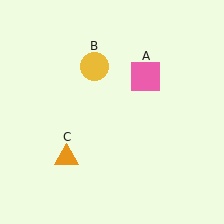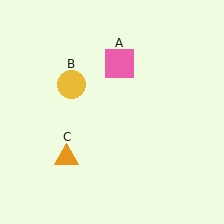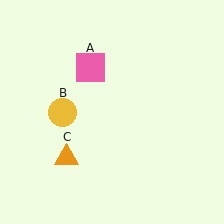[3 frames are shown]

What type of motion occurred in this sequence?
The pink square (object A), yellow circle (object B) rotated counterclockwise around the center of the scene.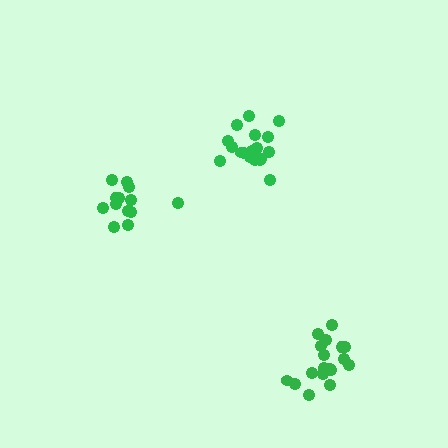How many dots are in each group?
Group 1: 18 dots, Group 2: 18 dots, Group 3: 13 dots (49 total).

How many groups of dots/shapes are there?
There are 3 groups.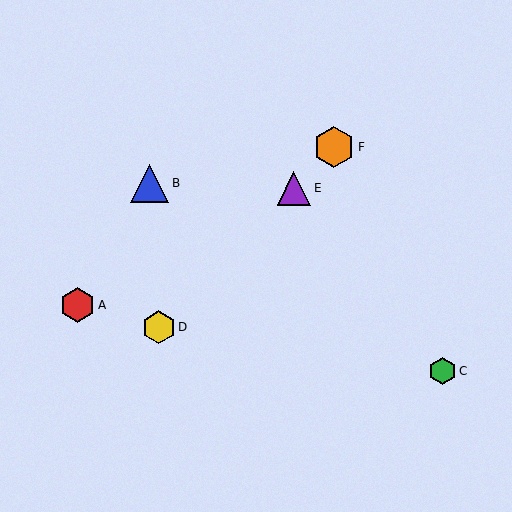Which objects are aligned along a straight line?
Objects D, E, F are aligned along a straight line.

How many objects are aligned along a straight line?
3 objects (D, E, F) are aligned along a straight line.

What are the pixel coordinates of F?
Object F is at (334, 147).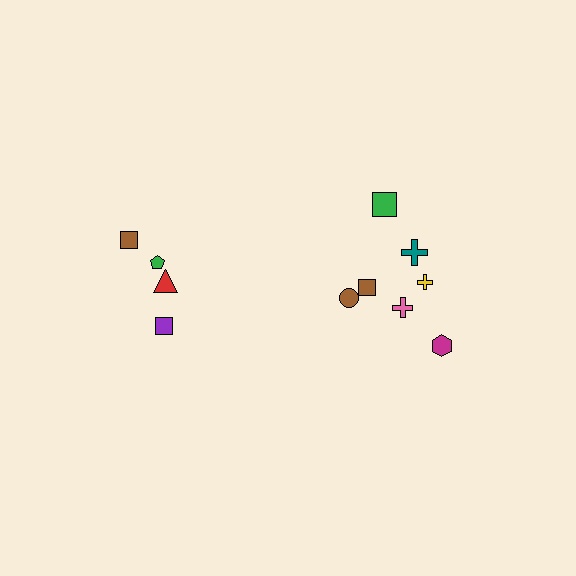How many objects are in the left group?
There are 4 objects.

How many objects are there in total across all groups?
There are 11 objects.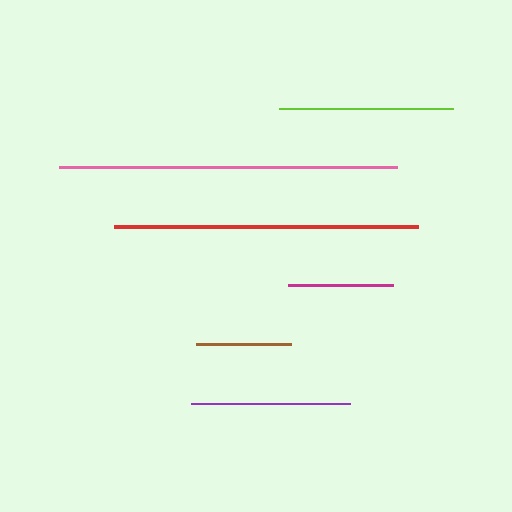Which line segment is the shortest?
The brown line is the shortest at approximately 95 pixels.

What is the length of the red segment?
The red segment is approximately 304 pixels long.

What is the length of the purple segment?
The purple segment is approximately 159 pixels long.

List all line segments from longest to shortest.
From longest to shortest: pink, red, lime, purple, magenta, brown.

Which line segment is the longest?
The pink line is the longest at approximately 338 pixels.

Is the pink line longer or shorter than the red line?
The pink line is longer than the red line.